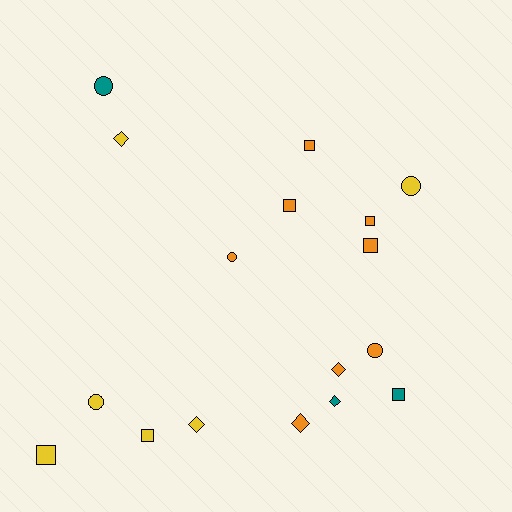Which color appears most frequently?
Orange, with 8 objects.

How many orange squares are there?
There are 4 orange squares.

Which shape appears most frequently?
Square, with 7 objects.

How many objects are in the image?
There are 17 objects.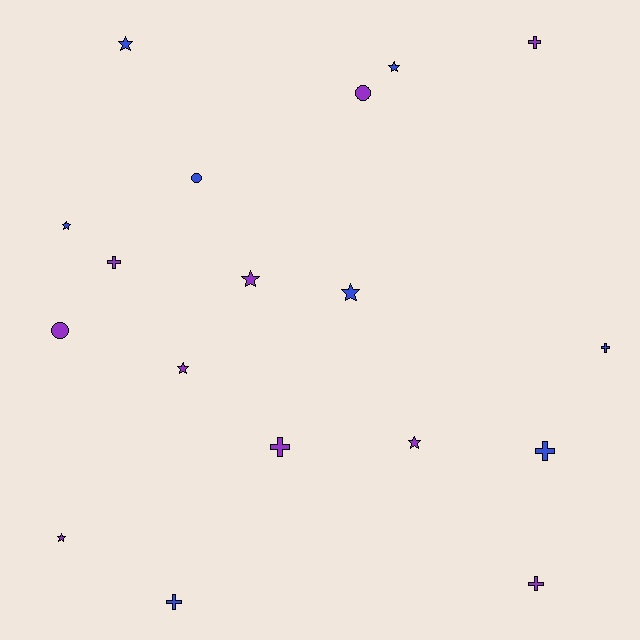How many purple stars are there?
There are 4 purple stars.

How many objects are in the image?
There are 18 objects.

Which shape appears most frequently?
Star, with 8 objects.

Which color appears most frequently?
Purple, with 10 objects.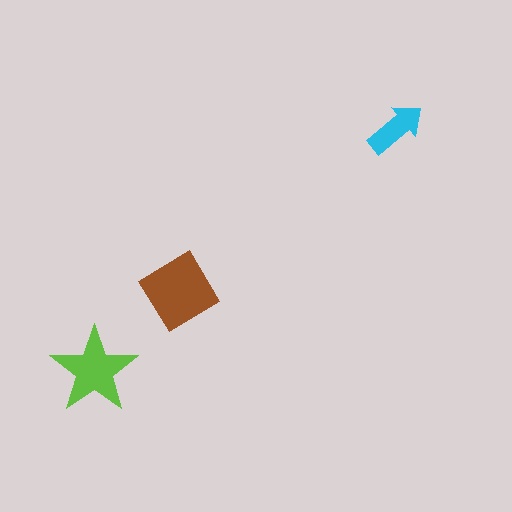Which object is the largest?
The brown diamond.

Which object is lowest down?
The lime star is bottommost.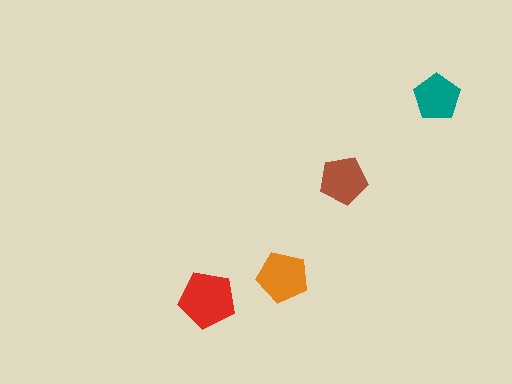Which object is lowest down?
The red pentagon is bottommost.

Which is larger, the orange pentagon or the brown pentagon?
The orange one.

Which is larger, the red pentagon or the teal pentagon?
The red one.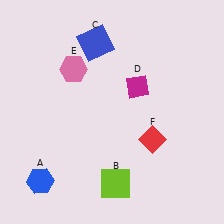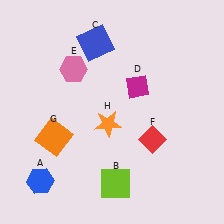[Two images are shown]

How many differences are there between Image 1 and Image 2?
There are 2 differences between the two images.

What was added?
An orange square (G), an orange star (H) were added in Image 2.